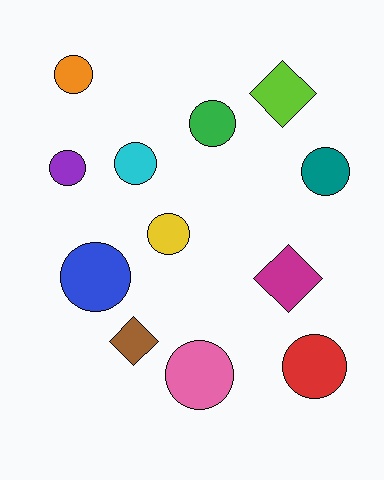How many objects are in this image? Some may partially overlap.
There are 12 objects.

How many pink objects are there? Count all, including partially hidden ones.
There is 1 pink object.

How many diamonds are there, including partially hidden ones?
There are 3 diamonds.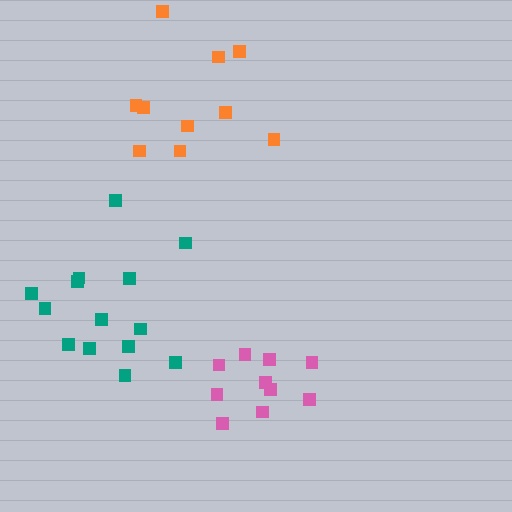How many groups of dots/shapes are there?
There are 3 groups.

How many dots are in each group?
Group 1: 10 dots, Group 2: 10 dots, Group 3: 14 dots (34 total).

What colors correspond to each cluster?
The clusters are colored: pink, orange, teal.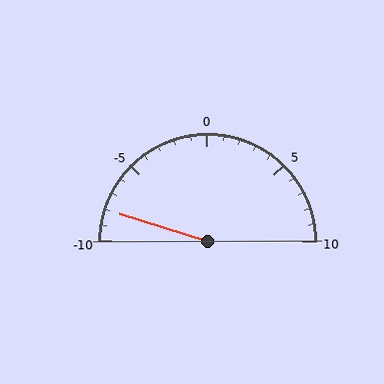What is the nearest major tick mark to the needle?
The nearest major tick mark is -10.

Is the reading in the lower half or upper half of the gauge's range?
The reading is in the lower half of the range (-10 to 10).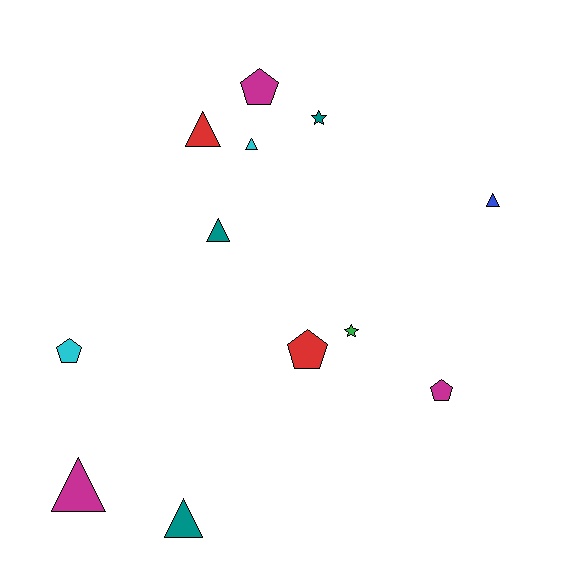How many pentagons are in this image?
There are 4 pentagons.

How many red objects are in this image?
There are 2 red objects.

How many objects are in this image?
There are 12 objects.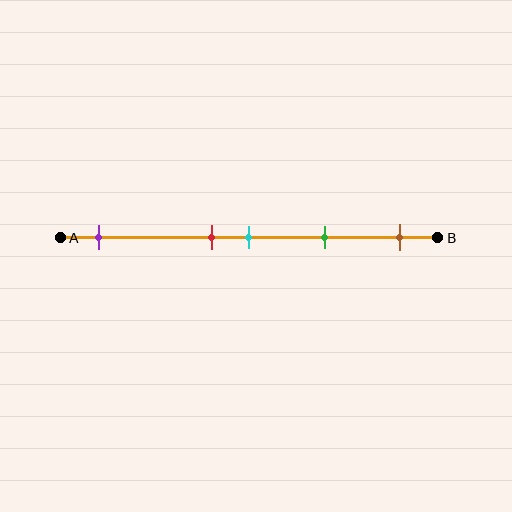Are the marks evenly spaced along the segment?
No, the marks are not evenly spaced.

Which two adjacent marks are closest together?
The red and cyan marks are the closest adjacent pair.